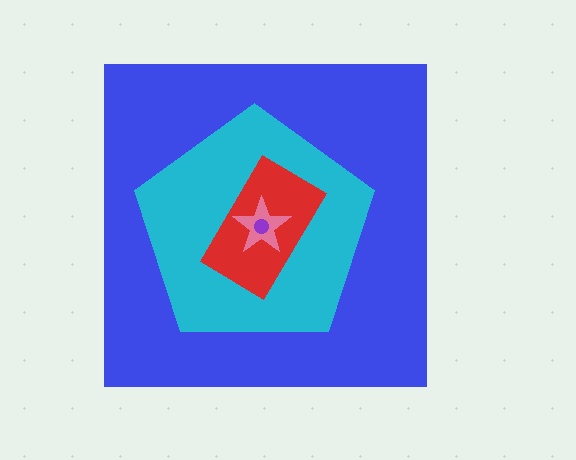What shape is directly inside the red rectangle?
The pink star.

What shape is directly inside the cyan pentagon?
The red rectangle.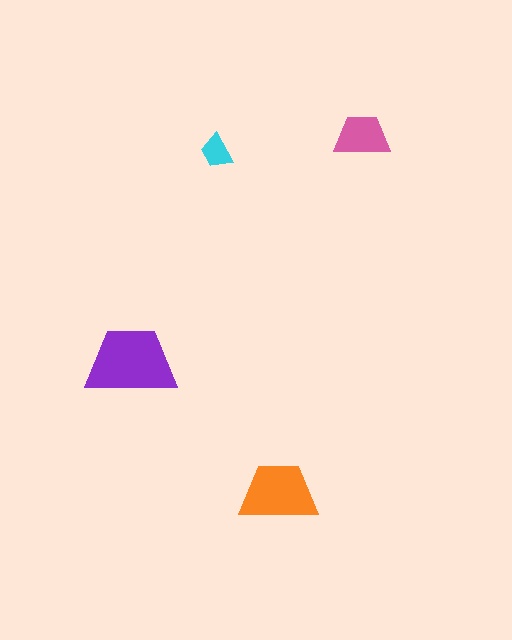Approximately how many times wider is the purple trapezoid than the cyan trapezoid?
About 2.5 times wider.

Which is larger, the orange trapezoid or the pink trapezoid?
The orange one.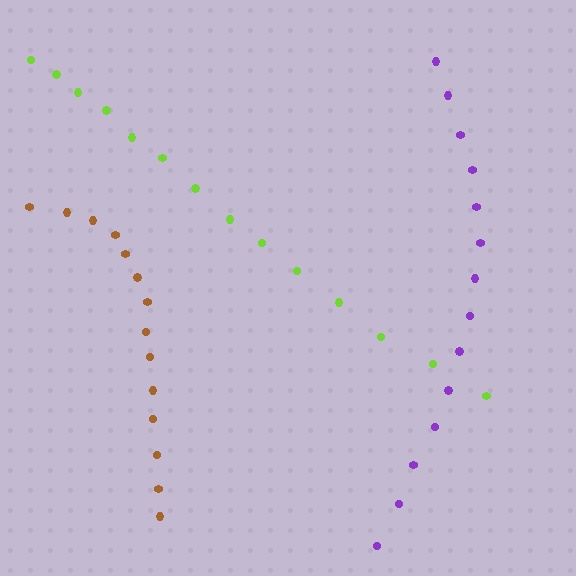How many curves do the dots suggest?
There are 3 distinct paths.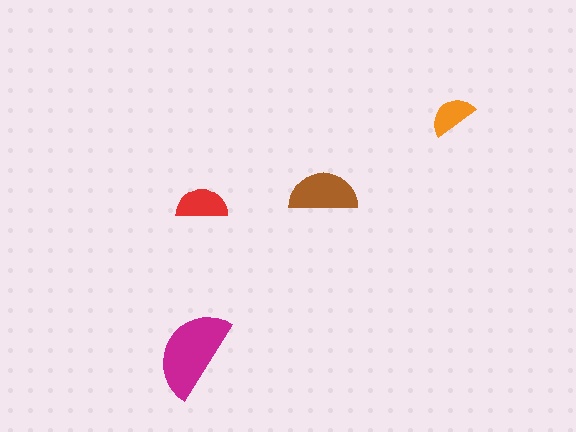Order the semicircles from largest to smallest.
the magenta one, the brown one, the red one, the orange one.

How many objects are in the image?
There are 4 objects in the image.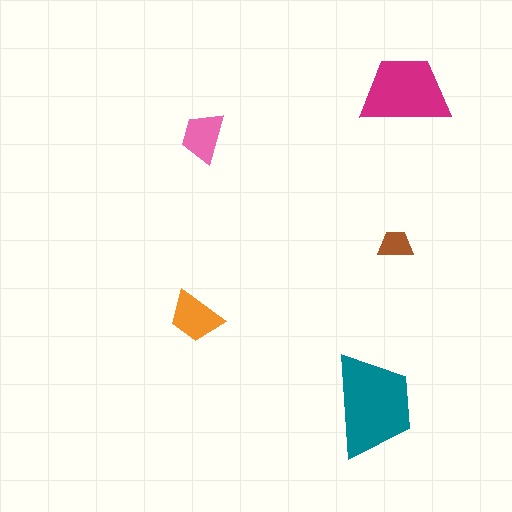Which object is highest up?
The magenta trapezoid is topmost.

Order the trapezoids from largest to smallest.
the teal one, the magenta one, the orange one, the pink one, the brown one.